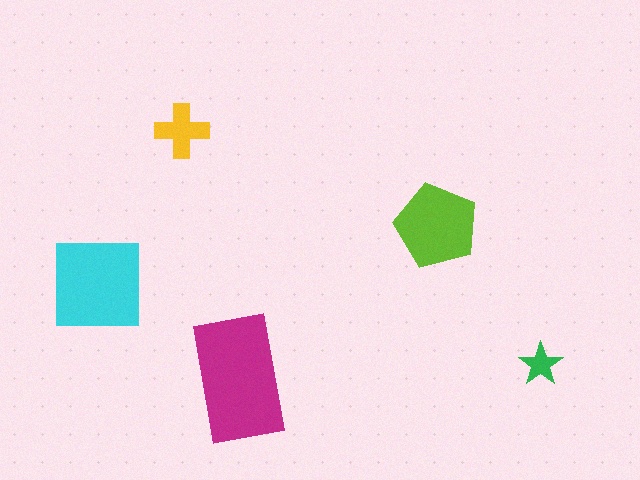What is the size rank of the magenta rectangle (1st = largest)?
1st.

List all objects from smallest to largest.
The green star, the yellow cross, the lime pentagon, the cyan square, the magenta rectangle.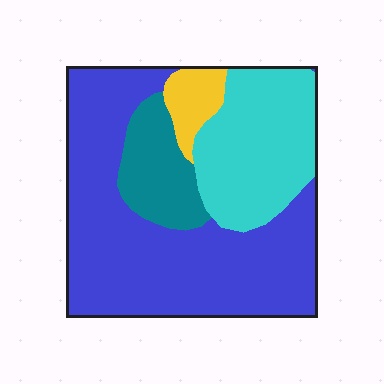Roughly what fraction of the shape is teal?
Teal takes up less than a sixth of the shape.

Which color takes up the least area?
Yellow, at roughly 5%.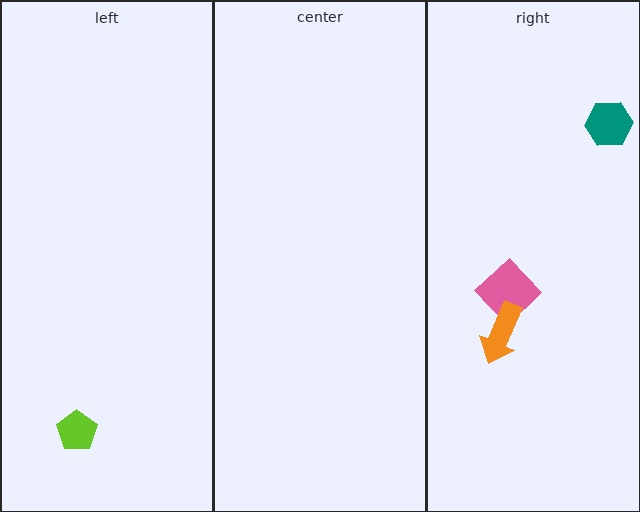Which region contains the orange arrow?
The right region.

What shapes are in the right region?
The pink diamond, the orange arrow, the teal hexagon.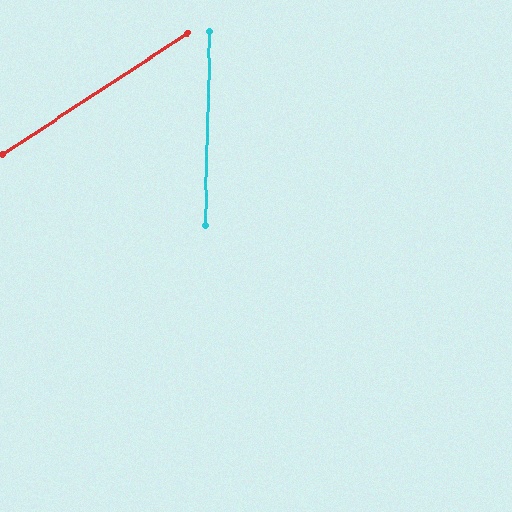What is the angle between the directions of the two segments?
Approximately 55 degrees.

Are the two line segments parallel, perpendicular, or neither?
Neither parallel nor perpendicular — they differ by about 55°.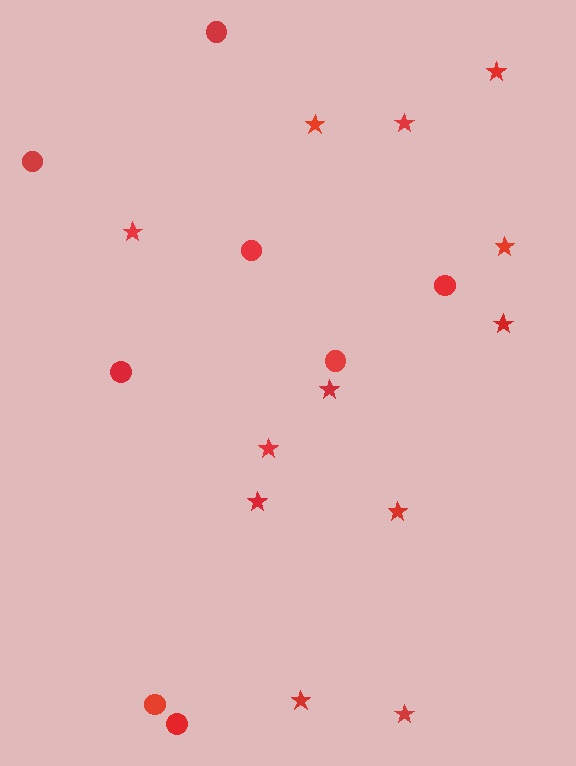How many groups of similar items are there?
There are 2 groups: one group of circles (8) and one group of stars (12).